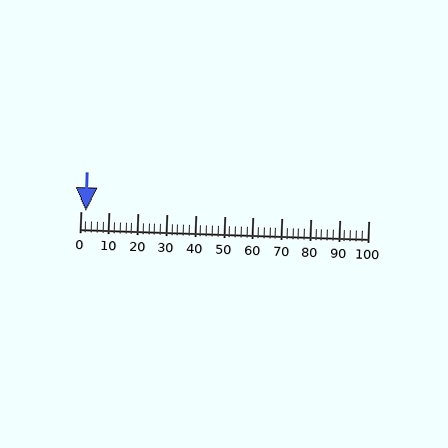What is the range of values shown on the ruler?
The ruler shows values from 0 to 100.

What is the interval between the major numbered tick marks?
The major tick marks are spaced 10 units apart.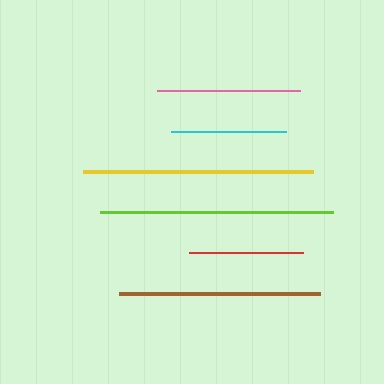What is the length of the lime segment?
The lime segment is approximately 234 pixels long.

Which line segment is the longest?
The lime line is the longest at approximately 234 pixels.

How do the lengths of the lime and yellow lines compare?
The lime and yellow lines are approximately the same length.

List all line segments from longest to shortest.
From longest to shortest: lime, yellow, brown, pink, cyan, red.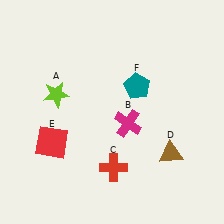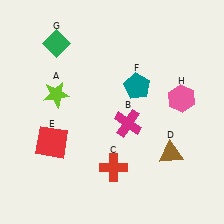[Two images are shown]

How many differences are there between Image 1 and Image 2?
There are 2 differences between the two images.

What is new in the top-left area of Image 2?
A green diamond (G) was added in the top-left area of Image 2.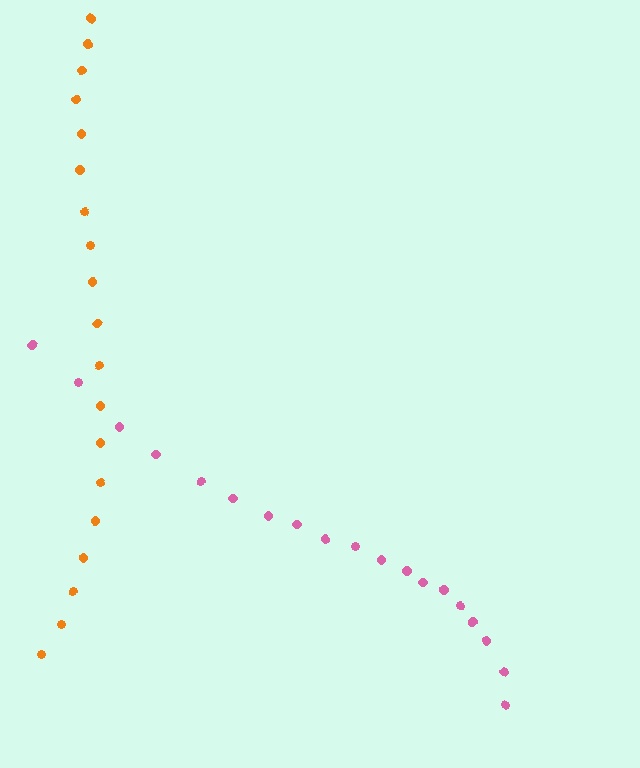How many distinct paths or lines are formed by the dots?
There are 2 distinct paths.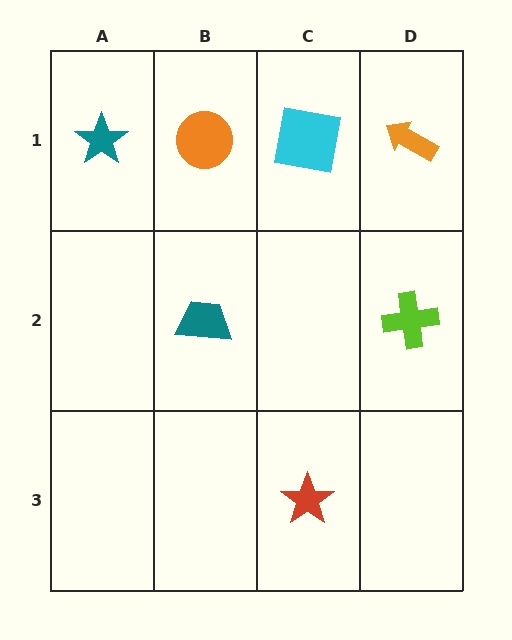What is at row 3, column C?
A red star.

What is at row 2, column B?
A teal trapezoid.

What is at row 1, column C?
A cyan square.